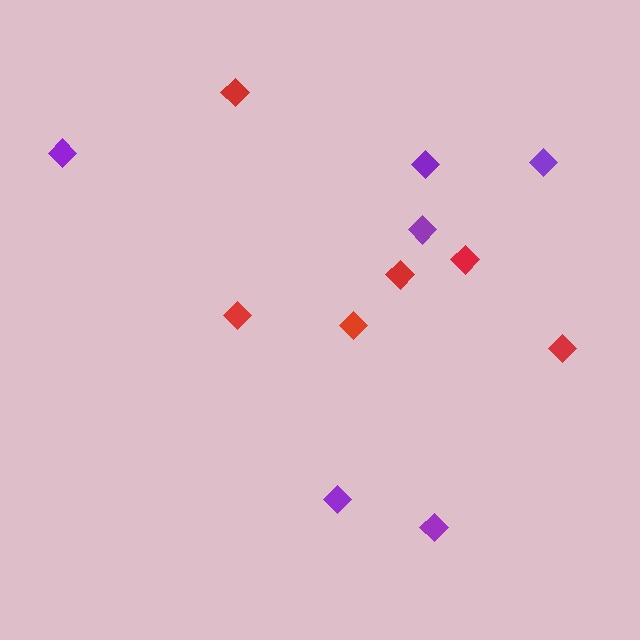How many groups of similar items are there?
There are 2 groups: one group of red diamonds (6) and one group of purple diamonds (6).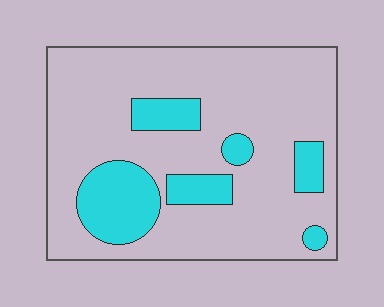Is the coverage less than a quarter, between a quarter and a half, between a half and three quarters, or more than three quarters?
Less than a quarter.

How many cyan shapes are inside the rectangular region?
6.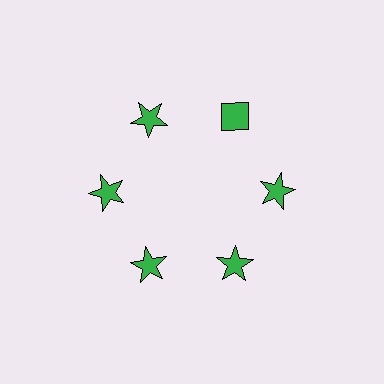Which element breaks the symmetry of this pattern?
The green diamond at roughly the 1 o'clock position breaks the symmetry. All other shapes are green stars.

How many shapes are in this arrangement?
There are 6 shapes arranged in a ring pattern.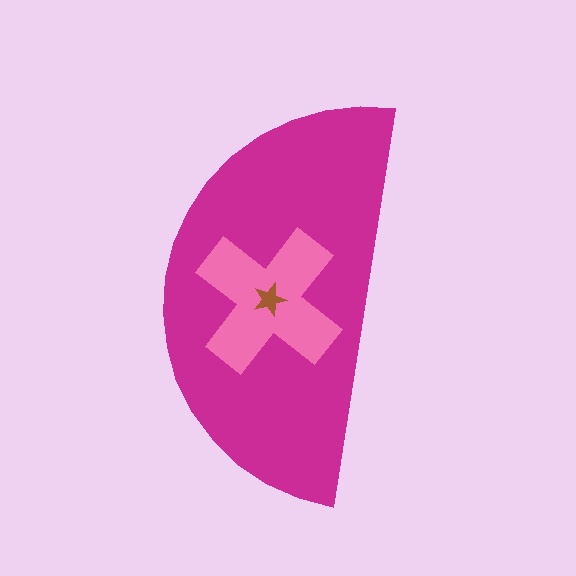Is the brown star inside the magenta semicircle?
Yes.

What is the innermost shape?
The brown star.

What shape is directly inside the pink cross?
The brown star.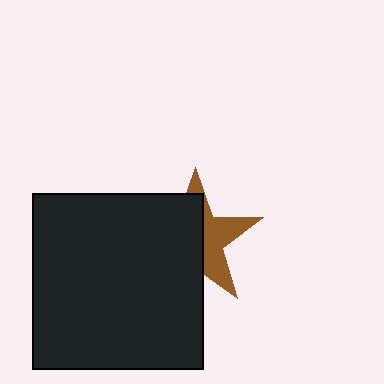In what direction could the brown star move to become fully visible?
The brown star could move right. That would shift it out from behind the black rectangle entirely.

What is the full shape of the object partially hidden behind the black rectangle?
The partially hidden object is a brown star.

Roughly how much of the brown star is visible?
A small part of it is visible (roughly 42%).